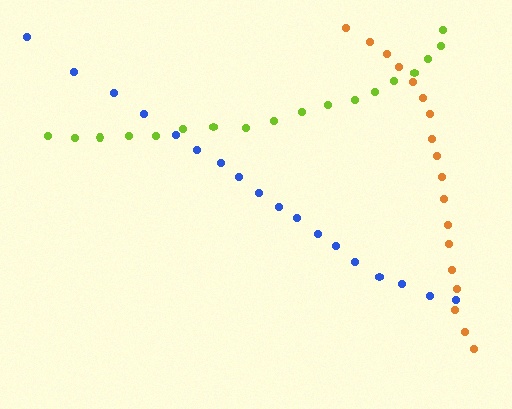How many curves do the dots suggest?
There are 3 distinct paths.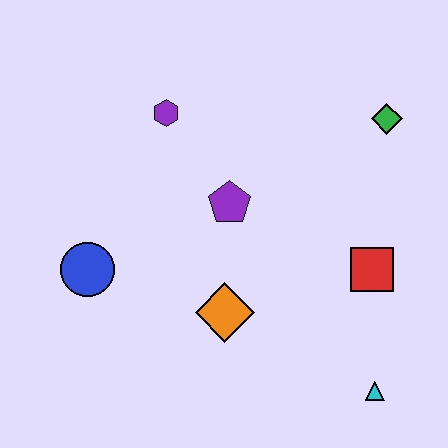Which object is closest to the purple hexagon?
The purple pentagon is closest to the purple hexagon.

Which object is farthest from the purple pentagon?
The cyan triangle is farthest from the purple pentagon.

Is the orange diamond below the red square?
Yes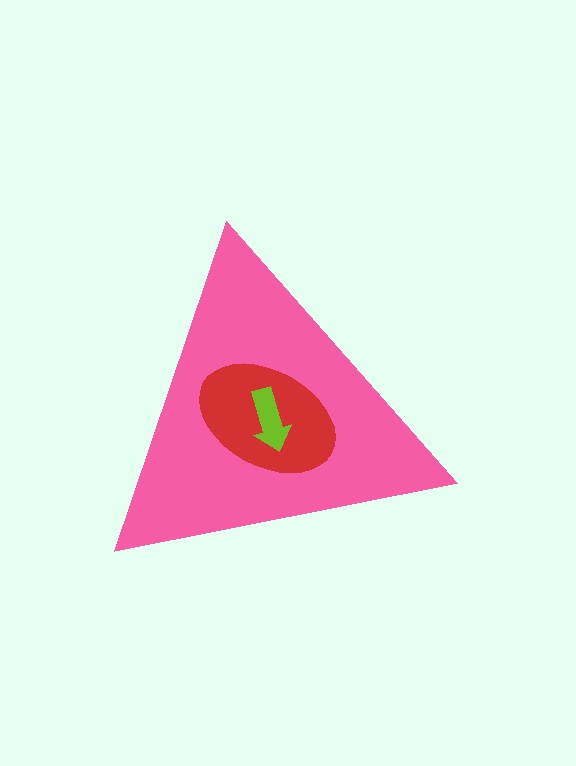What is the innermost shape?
The lime arrow.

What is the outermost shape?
The pink triangle.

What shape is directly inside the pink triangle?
The red ellipse.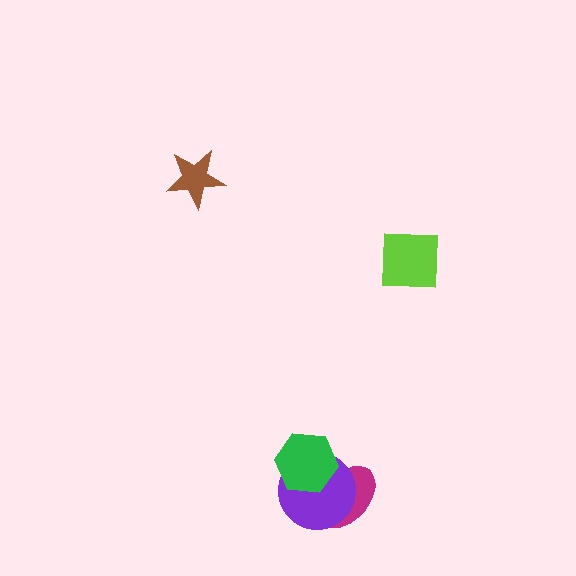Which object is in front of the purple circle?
The green hexagon is in front of the purple circle.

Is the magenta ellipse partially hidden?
Yes, it is partially covered by another shape.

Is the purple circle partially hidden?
Yes, it is partially covered by another shape.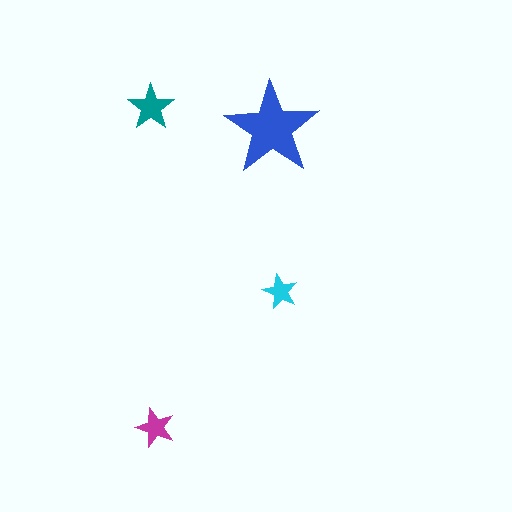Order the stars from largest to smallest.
the blue one, the teal one, the magenta one, the cyan one.